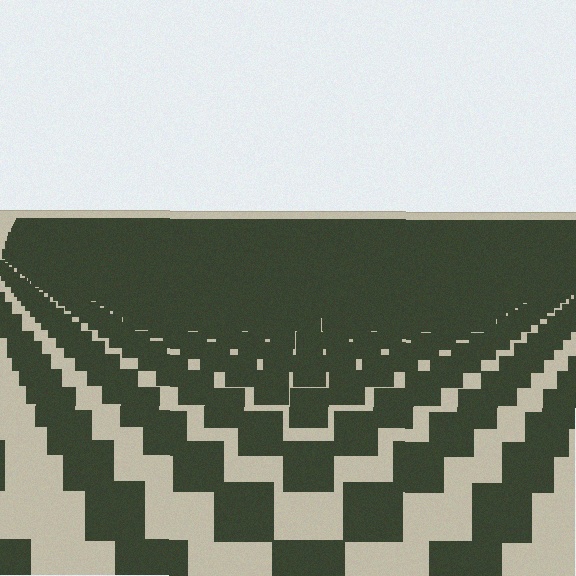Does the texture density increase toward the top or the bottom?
Density increases toward the top.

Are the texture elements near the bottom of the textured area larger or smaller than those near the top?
Larger. Near the bottom, elements are closer to the viewer and appear at a bigger on-screen size.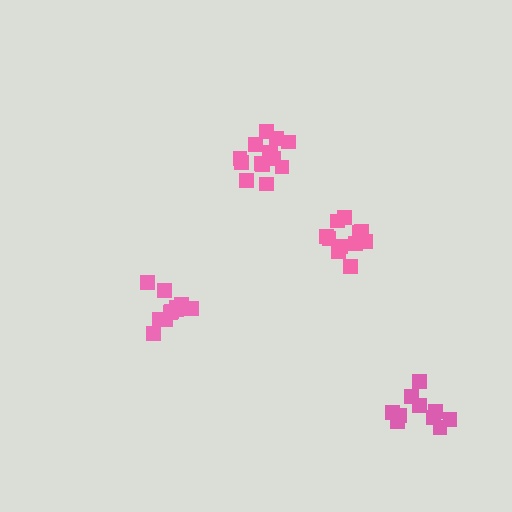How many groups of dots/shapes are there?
There are 4 groups.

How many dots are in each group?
Group 1: 10 dots, Group 2: 14 dots, Group 3: 11 dots, Group 4: 11 dots (46 total).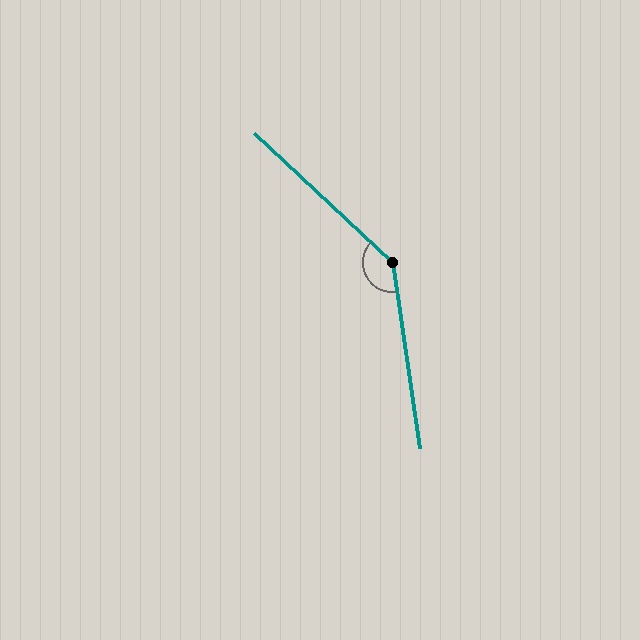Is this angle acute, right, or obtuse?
It is obtuse.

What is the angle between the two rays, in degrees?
Approximately 142 degrees.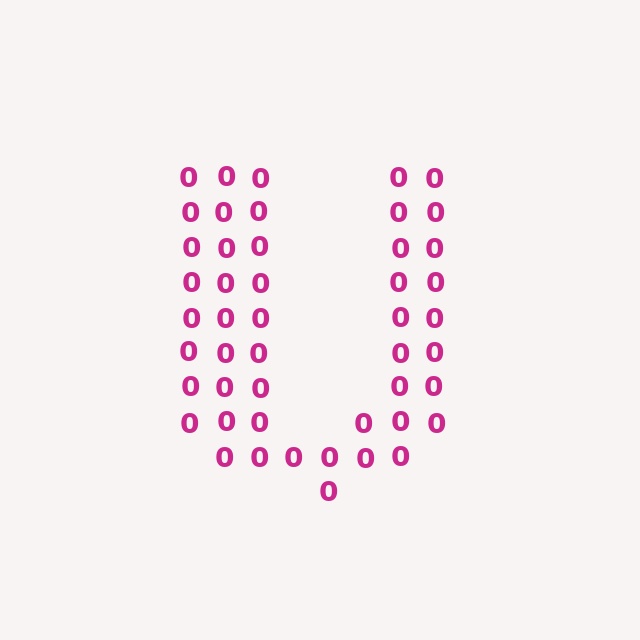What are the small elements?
The small elements are digit 0's.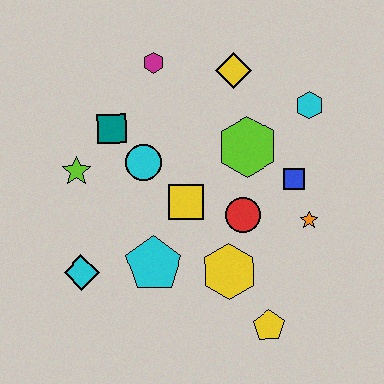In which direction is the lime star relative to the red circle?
The lime star is to the left of the red circle.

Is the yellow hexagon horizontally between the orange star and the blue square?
No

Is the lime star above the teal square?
No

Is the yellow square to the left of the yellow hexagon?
Yes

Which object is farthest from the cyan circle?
The yellow pentagon is farthest from the cyan circle.